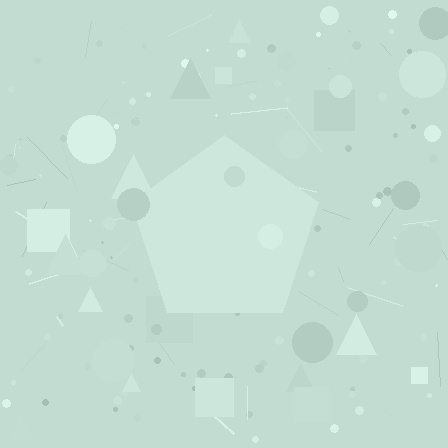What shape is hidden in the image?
A pentagon is hidden in the image.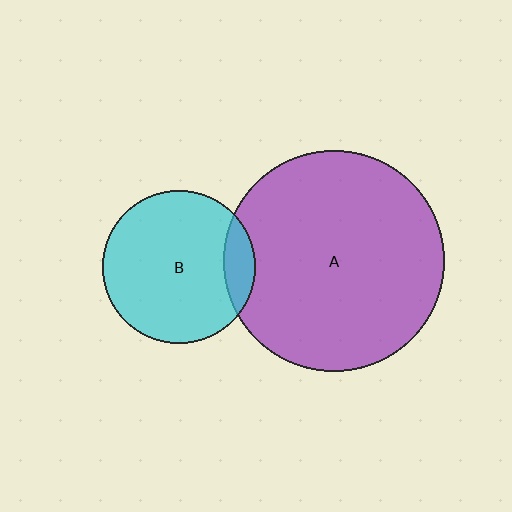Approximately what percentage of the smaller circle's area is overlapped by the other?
Approximately 10%.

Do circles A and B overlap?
Yes.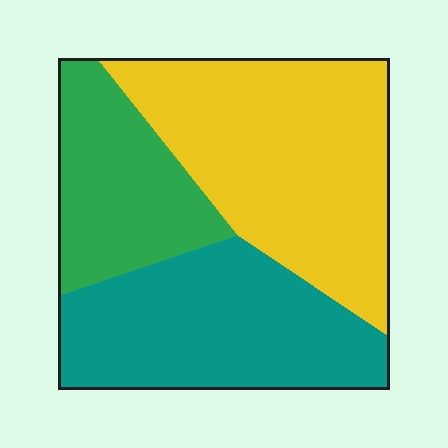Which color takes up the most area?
Yellow, at roughly 45%.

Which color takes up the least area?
Green, at roughly 25%.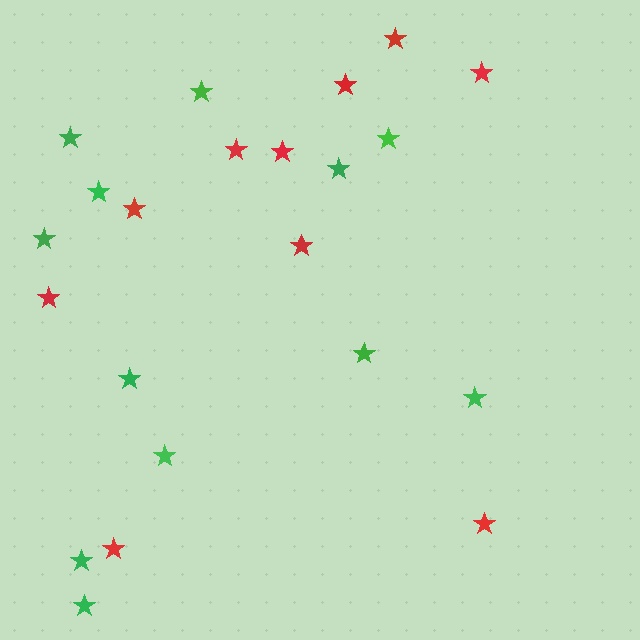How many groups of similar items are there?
There are 2 groups: one group of red stars (10) and one group of green stars (12).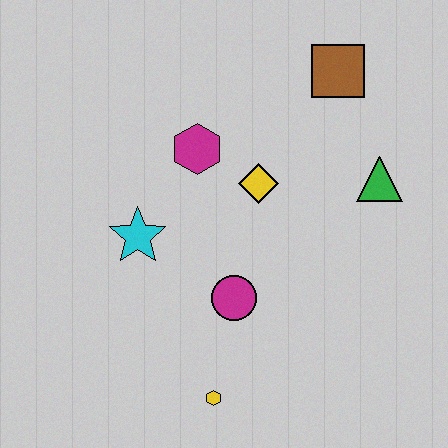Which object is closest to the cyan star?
The magenta hexagon is closest to the cyan star.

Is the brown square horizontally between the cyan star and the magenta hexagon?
No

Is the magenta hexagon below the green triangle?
No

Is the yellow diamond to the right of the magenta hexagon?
Yes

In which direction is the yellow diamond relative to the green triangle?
The yellow diamond is to the left of the green triangle.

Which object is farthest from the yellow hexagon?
The brown square is farthest from the yellow hexagon.